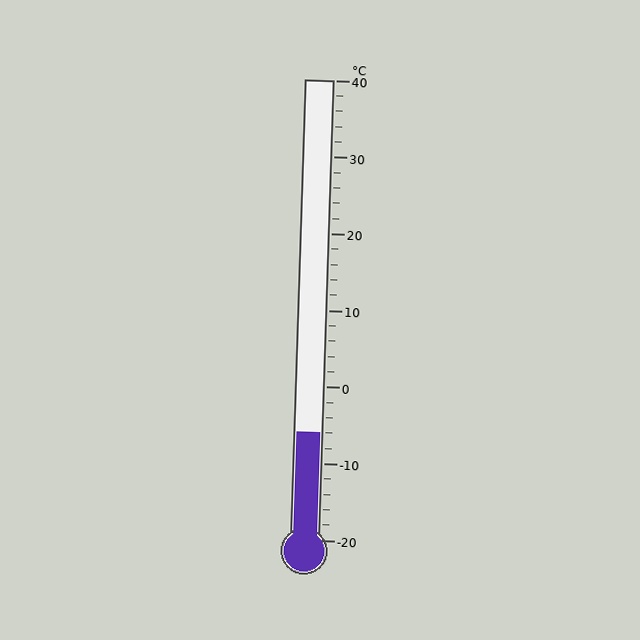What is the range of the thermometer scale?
The thermometer scale ranges from -20°C to 40°C.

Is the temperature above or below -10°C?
The temperature is above -10°C.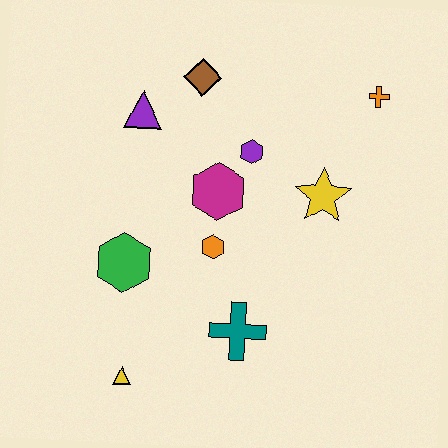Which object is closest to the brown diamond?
The purple triangle is closest to the brown diamond.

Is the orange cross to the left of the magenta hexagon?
No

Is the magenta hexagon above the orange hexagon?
Yes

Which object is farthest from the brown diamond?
The yellow triangle is farthest from the brown diamond.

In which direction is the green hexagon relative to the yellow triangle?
The green hexagon is above the yellow triangle.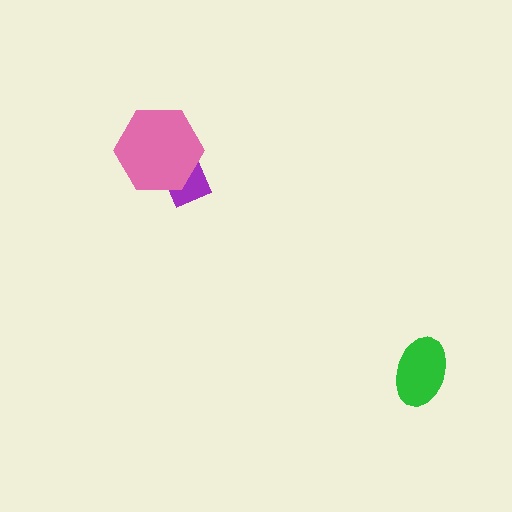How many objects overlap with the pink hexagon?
1 object overlaps with the pink hexagon.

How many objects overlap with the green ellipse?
0 objects overlap with the green ellipse.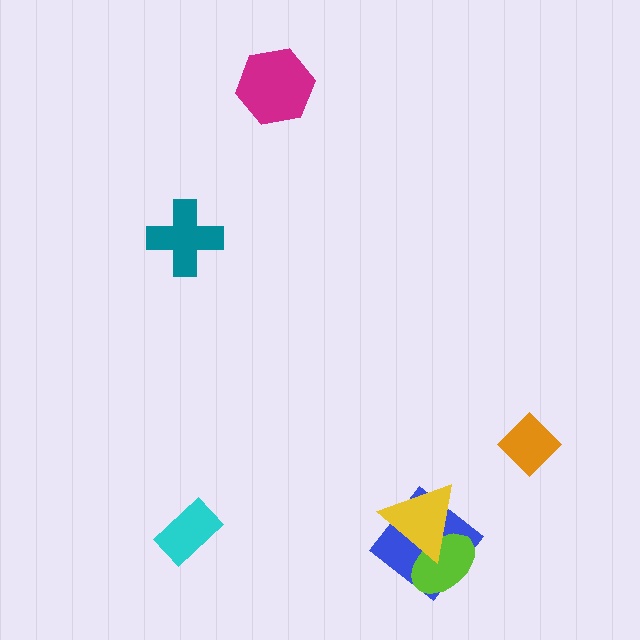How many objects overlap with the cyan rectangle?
0 objects overlap with the cyan rectangle.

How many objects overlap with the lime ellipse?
2 objects overlap with the lime ellipse.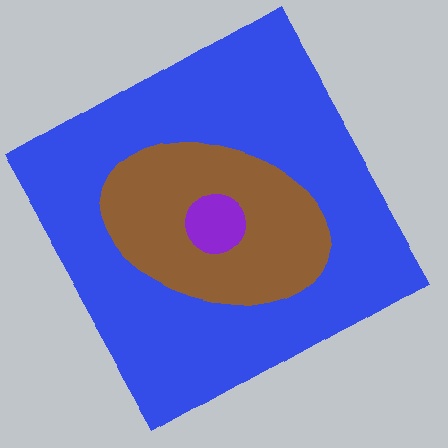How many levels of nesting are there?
3.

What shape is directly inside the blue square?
The brown ellipse.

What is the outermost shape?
The blue square.